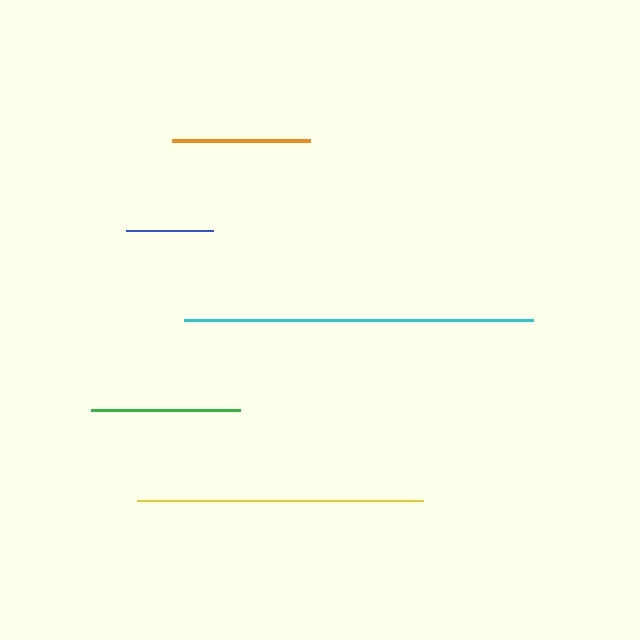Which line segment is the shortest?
The blue line is the shortest at approximately 87 pixels.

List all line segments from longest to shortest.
From longest to shortest: cyan, yellow, green, orange, blue.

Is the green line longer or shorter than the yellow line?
The yellow line is longer than the green line.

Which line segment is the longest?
The cyan line is the longest at approximately 349 pixels.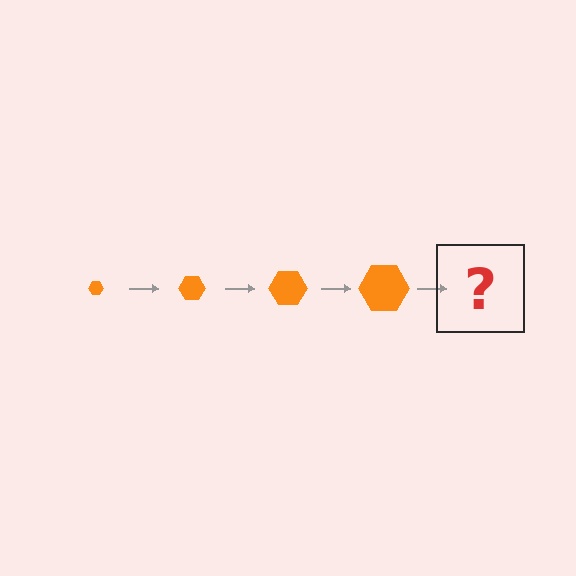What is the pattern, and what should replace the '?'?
The pattern is that the hexagon gets progressively larger each step. The '?' should be an orange hexagon, larger than the previous one.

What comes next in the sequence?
The next element should be an orange hexagon, larger than the previous one.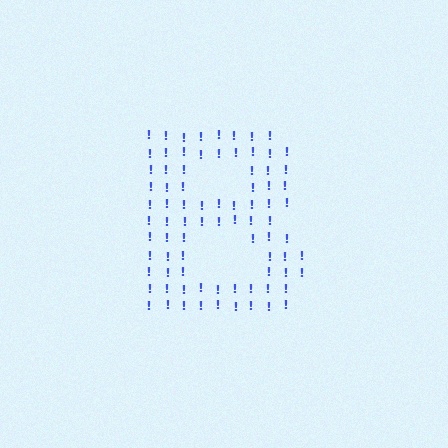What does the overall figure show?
The overall figure shows the letter B.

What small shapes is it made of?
It is made of small exclamation marks.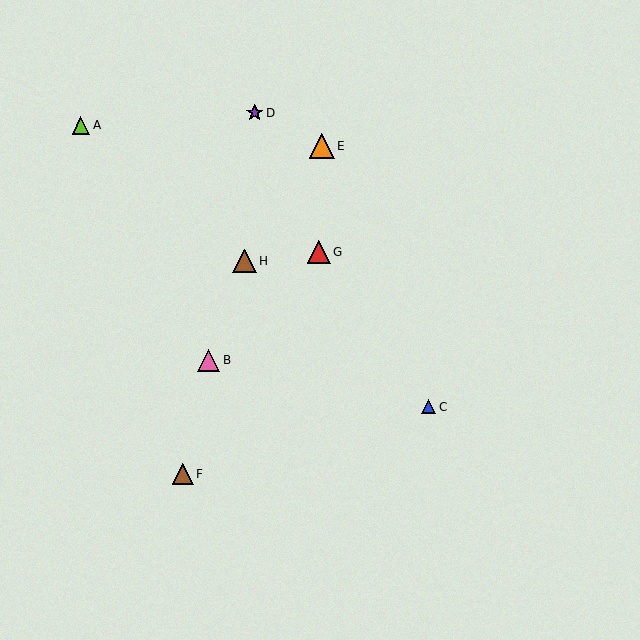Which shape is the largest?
The orange triangle (labeled E) is the largest.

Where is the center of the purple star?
The center of the purple star is at (255, 113).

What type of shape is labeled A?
Shape A is a lime triangle.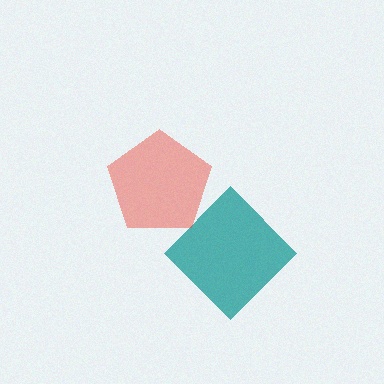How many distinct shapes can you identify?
There are 2 distinct shapes: a teal diamond, a red pentagon.